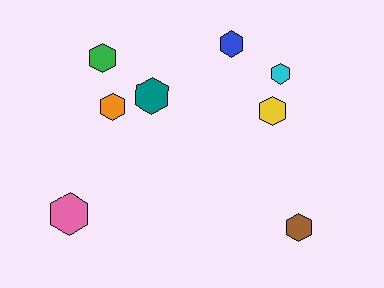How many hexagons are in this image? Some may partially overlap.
There are 8 hexagons.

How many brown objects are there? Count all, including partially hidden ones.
There is 1 brown object.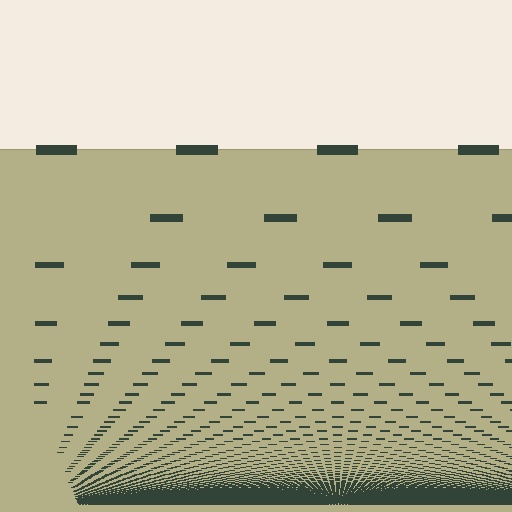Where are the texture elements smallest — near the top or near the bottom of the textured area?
Near the bottom.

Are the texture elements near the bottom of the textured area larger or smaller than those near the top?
Smaller. The gradient is inverted — elements near the bottom are smaller and denser.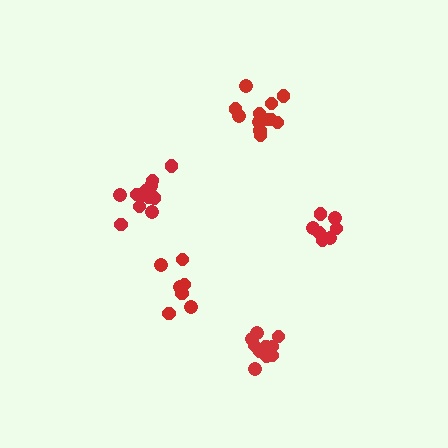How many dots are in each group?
Group 1: 12 dots, Group 2: 7 dots, Group 3: 7 dots, Group 4: 10 dots, Group 5: 12 dots (48 total).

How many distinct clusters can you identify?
There are 5 distinct clusters.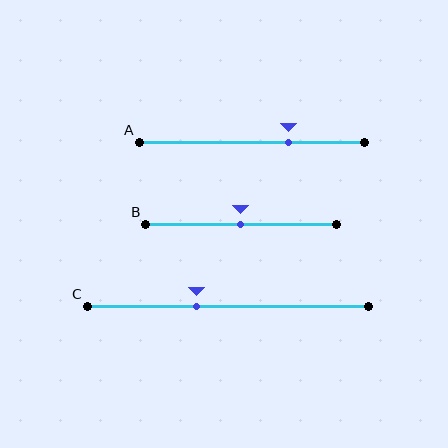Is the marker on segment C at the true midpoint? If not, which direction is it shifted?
No, the marker on segment C is shifted to the left by about 11% of the segment length.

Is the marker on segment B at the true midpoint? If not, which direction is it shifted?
Yes, the marker on segment B is at the true midpoint.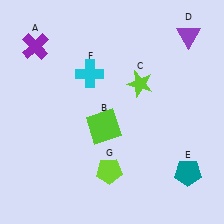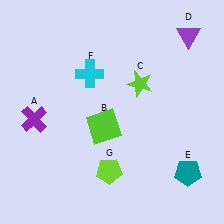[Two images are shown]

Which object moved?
The purple cross (A) moved down.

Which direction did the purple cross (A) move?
The purple cross (A) moved down.